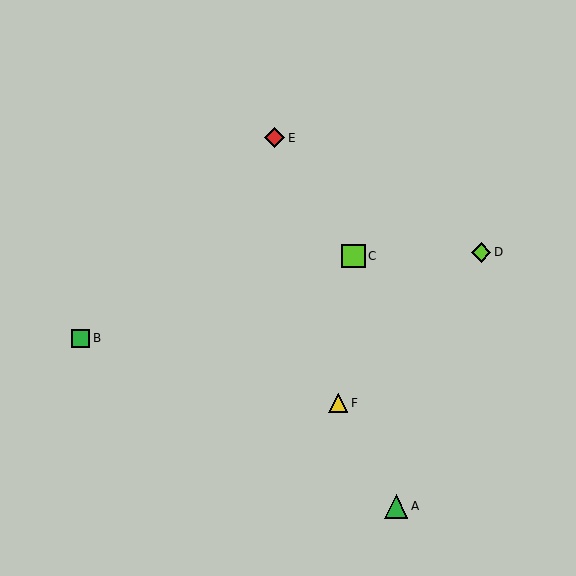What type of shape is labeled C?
Shape C is a lime square.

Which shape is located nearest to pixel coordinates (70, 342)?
The green square (labeled B) at (80, 338) is nearest to that location.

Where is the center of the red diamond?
The center of the red diamond is at (275, 138).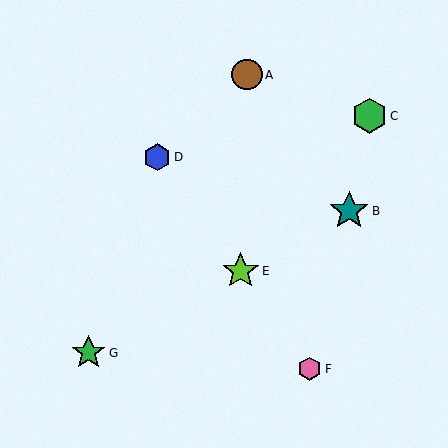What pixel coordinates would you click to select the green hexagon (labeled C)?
Click at (369, 116) to select the green hexagon C.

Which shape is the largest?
The teal star (labeled B) is the largest.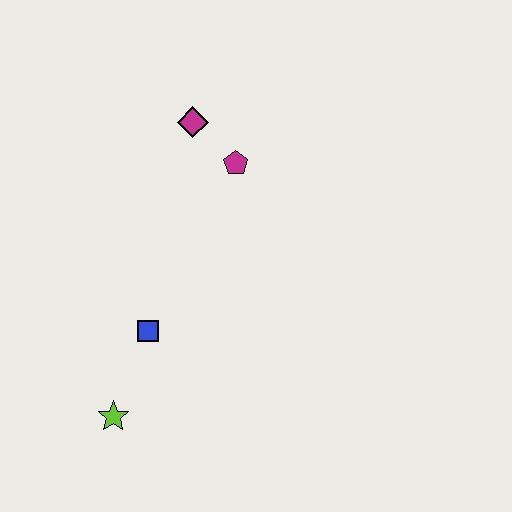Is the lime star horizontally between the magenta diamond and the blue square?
No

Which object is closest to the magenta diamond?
The magenta pentagon is closest to the magenta diamond.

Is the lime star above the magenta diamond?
No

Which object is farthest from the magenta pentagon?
The lime star is farthest from the magenta pentagon.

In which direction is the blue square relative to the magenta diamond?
The blue square is below the magenta diamond.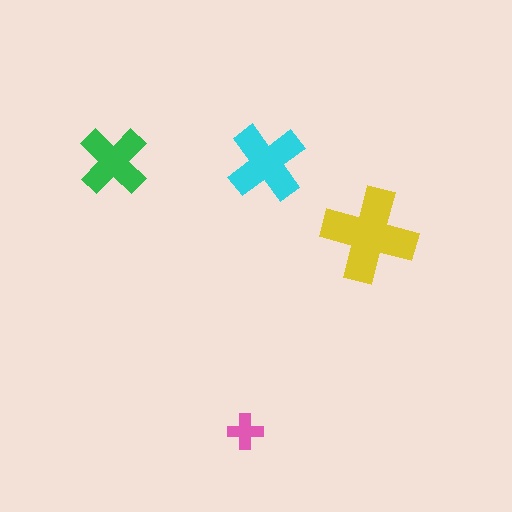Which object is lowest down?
The pink cross is bottommost.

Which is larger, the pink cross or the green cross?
The green one.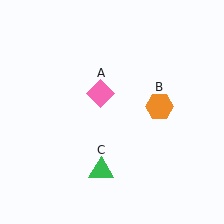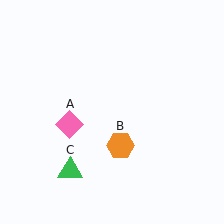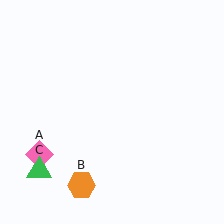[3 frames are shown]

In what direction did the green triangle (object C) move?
The green triangle (object C) moved left.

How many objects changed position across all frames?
3 objects changed position: pink diamond (object A), orange hexagon (object B), green triangle (object C).